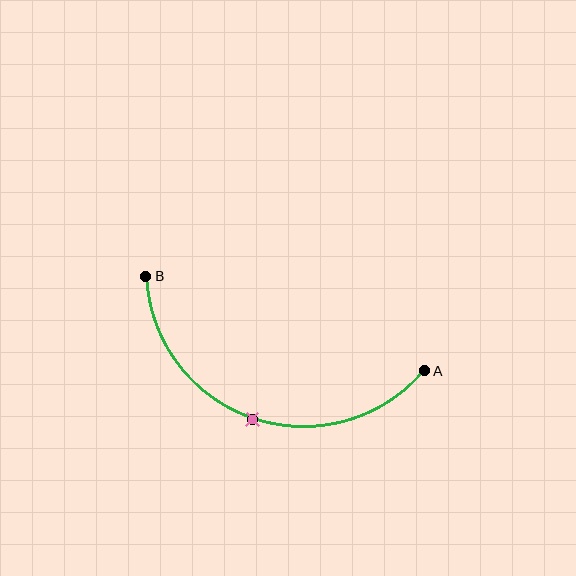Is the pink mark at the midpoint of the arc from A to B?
Yes. The pink mark lies on the arc at equal arc-length from both A and B — it is the arc midpoint.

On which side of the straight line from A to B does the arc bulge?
The arc bulges below the straight line connecting A and B.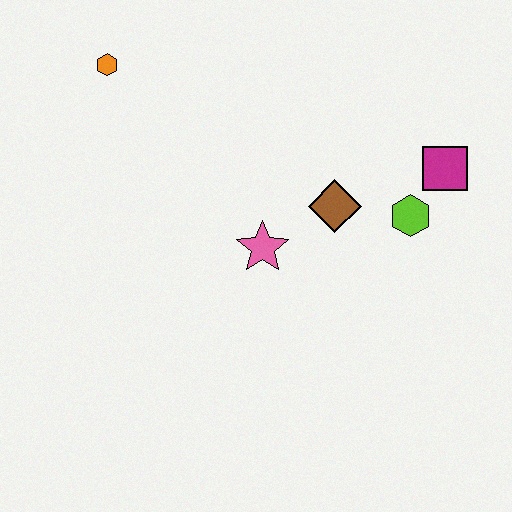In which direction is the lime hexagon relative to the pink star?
The lime hexagon is to the right of the pink star.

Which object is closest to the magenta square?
The lime hexagon is closest to the magenta square.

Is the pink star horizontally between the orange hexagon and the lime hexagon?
Yes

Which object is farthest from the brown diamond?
The orange hexagon is farthest from the brown diamond.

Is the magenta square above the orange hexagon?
No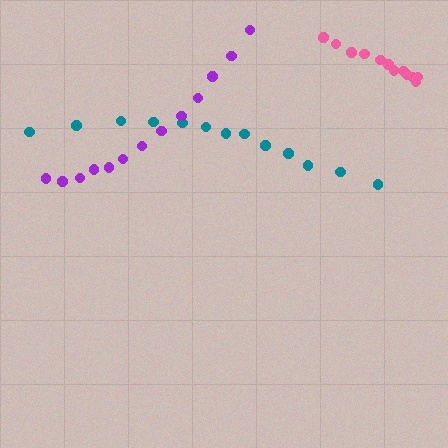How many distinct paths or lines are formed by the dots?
There are 3 distinct paths.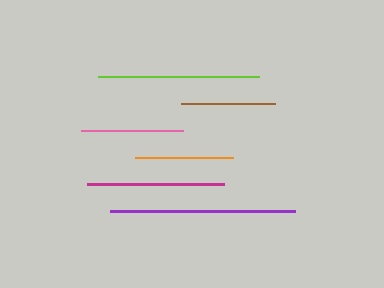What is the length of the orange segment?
The orange segment is approximately 99 pixels long.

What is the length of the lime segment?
The lime segment is approximately 160 pixels long.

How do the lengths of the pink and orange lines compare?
The pink and orange lines are approximately the same length.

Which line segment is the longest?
The purple line is the longest at approximately 185 pixels.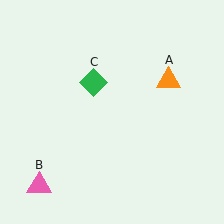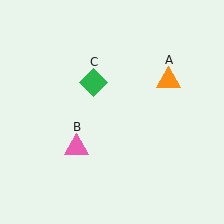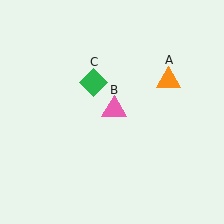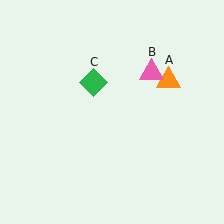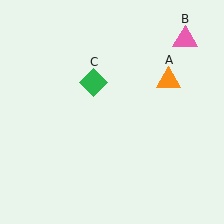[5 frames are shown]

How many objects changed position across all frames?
1 object changed position: pink triangle (object B).